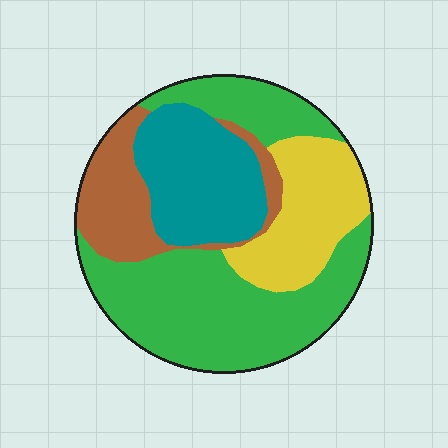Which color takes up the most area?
Green, at roughly 45%.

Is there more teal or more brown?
Teal.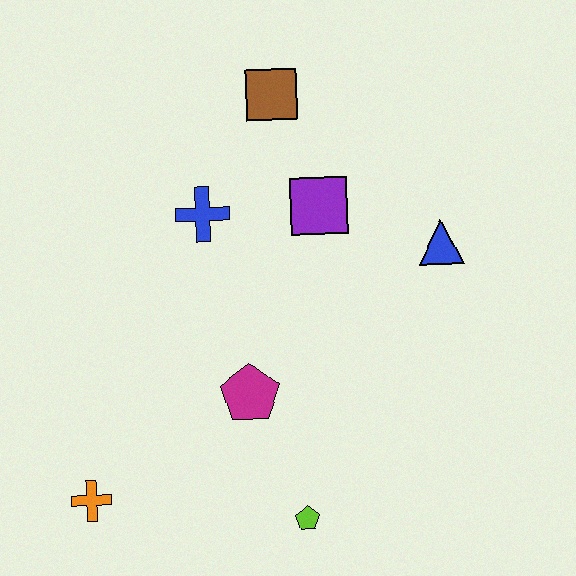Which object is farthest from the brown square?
The orange cross is farthest from the brown square.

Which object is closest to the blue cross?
The purple square is closest to the blue cross.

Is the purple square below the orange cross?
No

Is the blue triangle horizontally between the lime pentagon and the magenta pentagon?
No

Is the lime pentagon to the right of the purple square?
No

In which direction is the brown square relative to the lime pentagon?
The brown square is above the lime pentagon.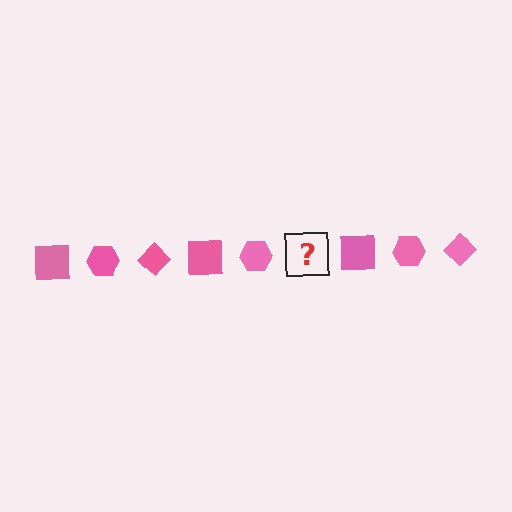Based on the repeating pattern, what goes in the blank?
The blank should be a pink diamond.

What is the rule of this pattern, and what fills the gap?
The rule is that the pattern cycles through square, hexagon, diamond shapes in pink. The gap should be filled with a pink diamond.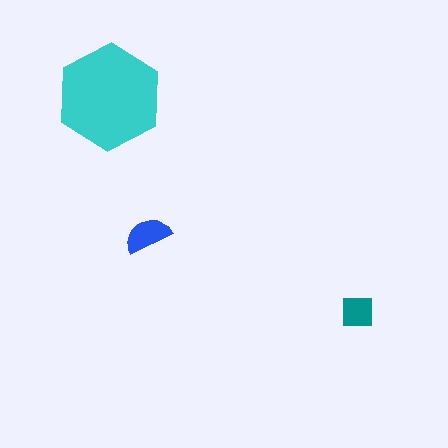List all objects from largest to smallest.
The cyan hexagon, the blue semicircle, the teal square.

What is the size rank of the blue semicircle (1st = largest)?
2nd.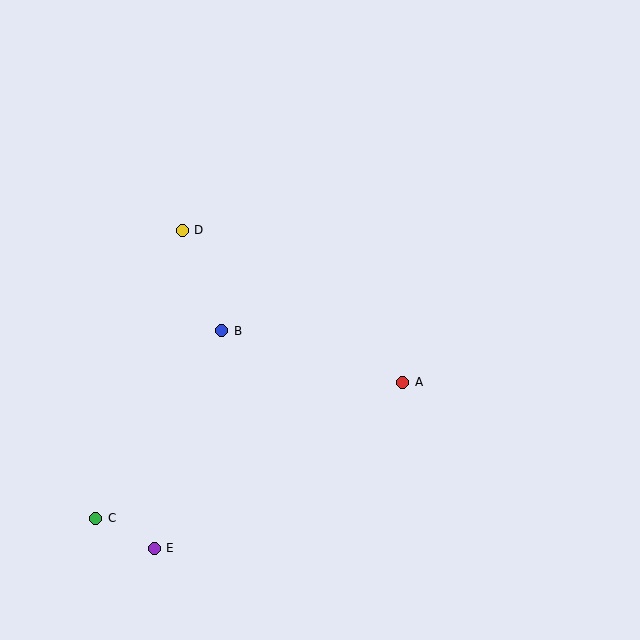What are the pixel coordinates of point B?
Point B is at (222, 331).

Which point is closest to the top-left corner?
Point D is closest to the top-left corner.